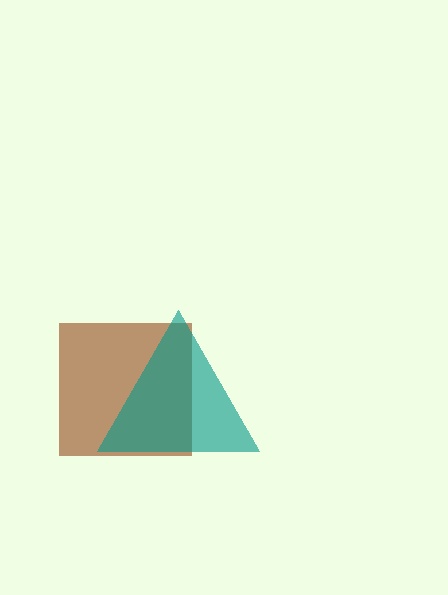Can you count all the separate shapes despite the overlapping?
Yes, there are 2 separate shapes.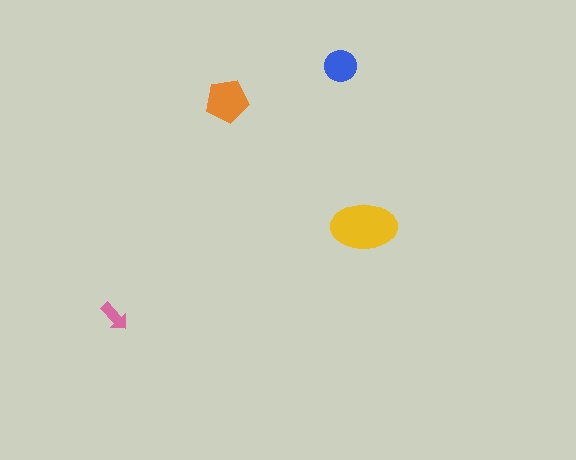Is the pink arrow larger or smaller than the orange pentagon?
Smaller.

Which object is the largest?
The yellow ellipse.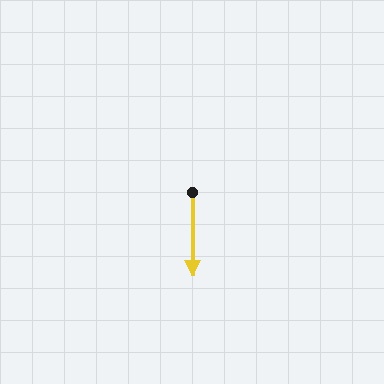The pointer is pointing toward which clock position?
Roughly 6 o'clock.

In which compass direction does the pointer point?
South.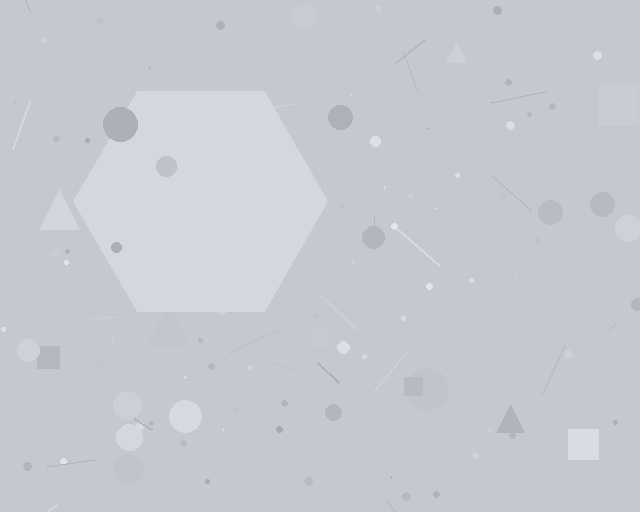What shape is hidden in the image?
A hexagon is hidden in the image.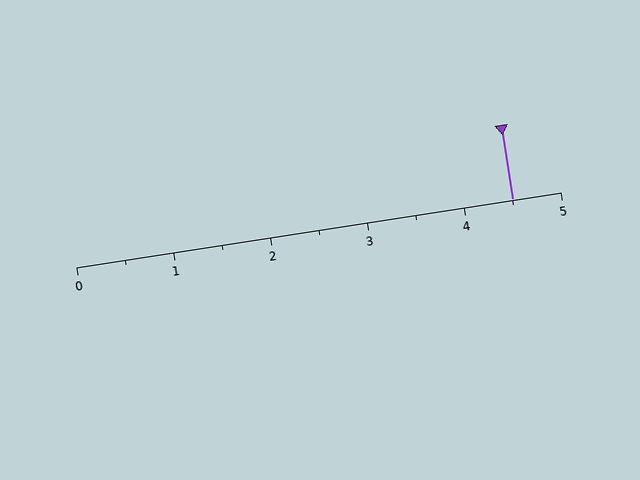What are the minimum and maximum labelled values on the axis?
The axis runs from 0 to 5.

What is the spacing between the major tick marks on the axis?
The major ticks are spaced 1 apart.